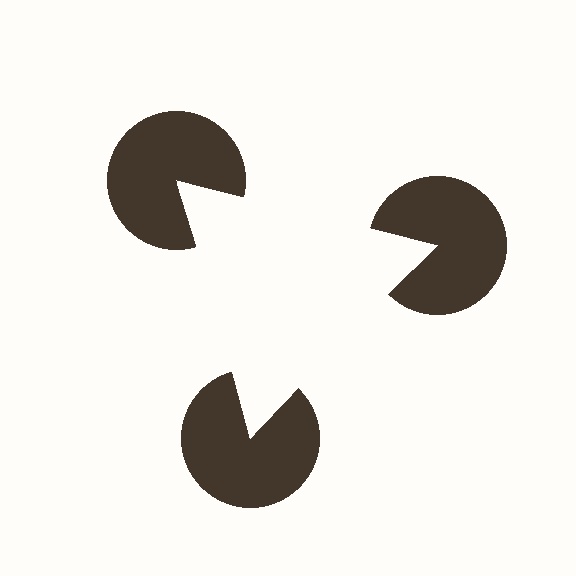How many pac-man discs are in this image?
There are 3 — one at each vertex of the illusory triangle.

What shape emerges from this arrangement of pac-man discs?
An illusory triangle — its edges are inferred from the aligned wedge cuts in the pac-man discs, not physically drawn.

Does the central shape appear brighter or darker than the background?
It typically appears slightly brighter than the background, even though no actual brightness change is drawn.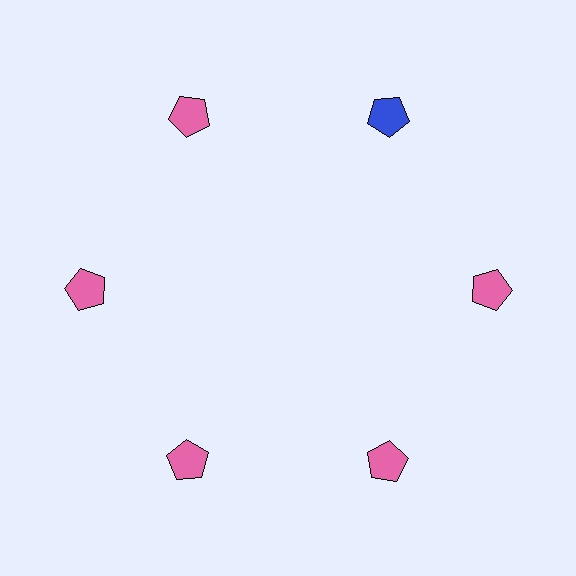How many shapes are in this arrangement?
There are 6 shapes arranged in a ring pattern.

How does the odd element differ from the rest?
It has a different color: blue instead of pink.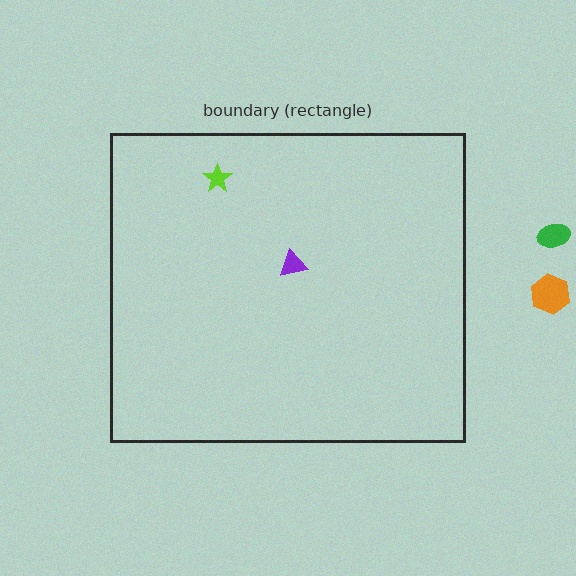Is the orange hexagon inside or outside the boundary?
Outside.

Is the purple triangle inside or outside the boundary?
Inside.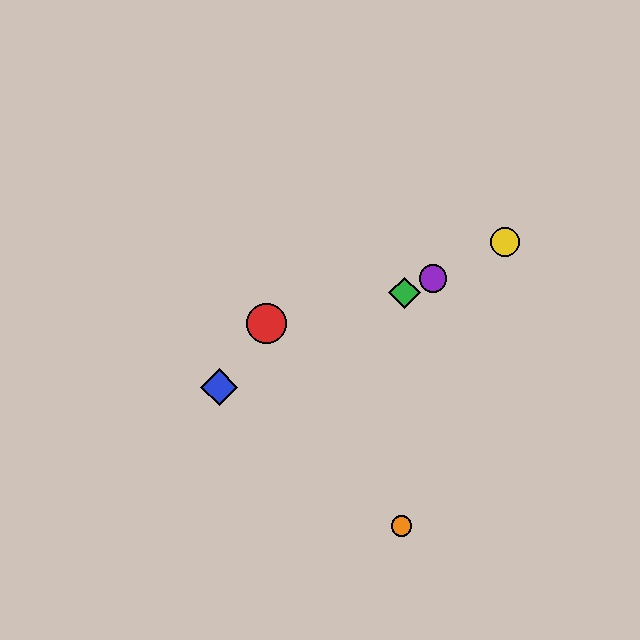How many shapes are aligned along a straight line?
4 shapes (the blue diamond, the green diamond, the yellow circle, the purple circle) are aligned along a straight line.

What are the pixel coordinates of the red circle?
The red circle is at (267, 323).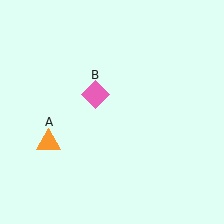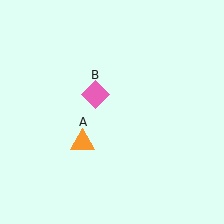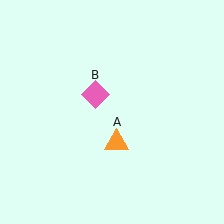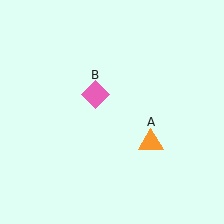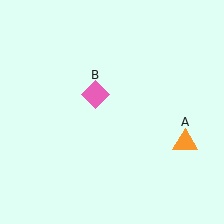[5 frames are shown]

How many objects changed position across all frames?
1 object changed position: orange triangle (object A).